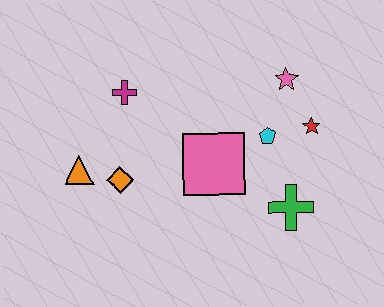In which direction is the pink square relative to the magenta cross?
The pink square is to the right of the magenta cross.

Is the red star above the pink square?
Yes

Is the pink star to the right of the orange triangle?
Yes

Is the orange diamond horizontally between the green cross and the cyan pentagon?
No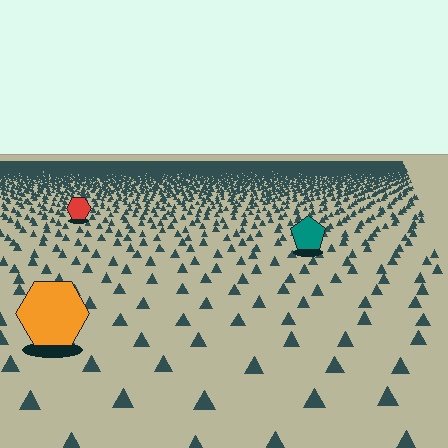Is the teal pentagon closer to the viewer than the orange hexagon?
No. The orange hexagon is closer — you can tell from the texture gradient: the ground texture is coarser near it.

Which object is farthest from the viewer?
The red hexagon is farthest from the viewer. It appears smaller and the ground texture around it is denser.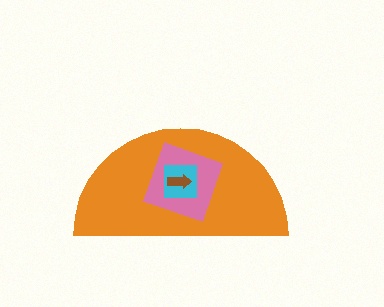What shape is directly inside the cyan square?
The brown arrow.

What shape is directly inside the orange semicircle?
The pink diamond.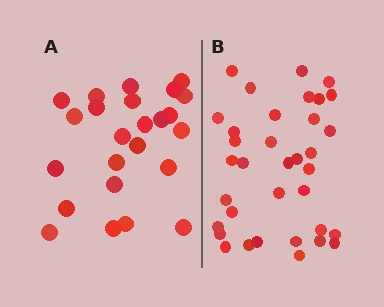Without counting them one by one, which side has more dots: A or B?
Region B (the right region) has more dots.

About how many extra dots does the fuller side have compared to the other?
Region B has roughly 12 or so more dots than region A.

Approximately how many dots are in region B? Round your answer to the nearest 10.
About 40 dots. (The exact count is 35, which rounds to 40.)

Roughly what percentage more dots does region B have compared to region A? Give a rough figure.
About 45% more.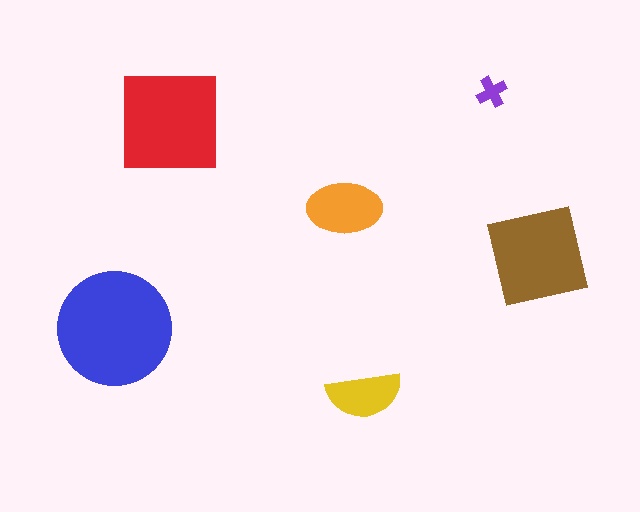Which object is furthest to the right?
The brown square is rightmost.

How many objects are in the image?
There are 6 objects in the image.